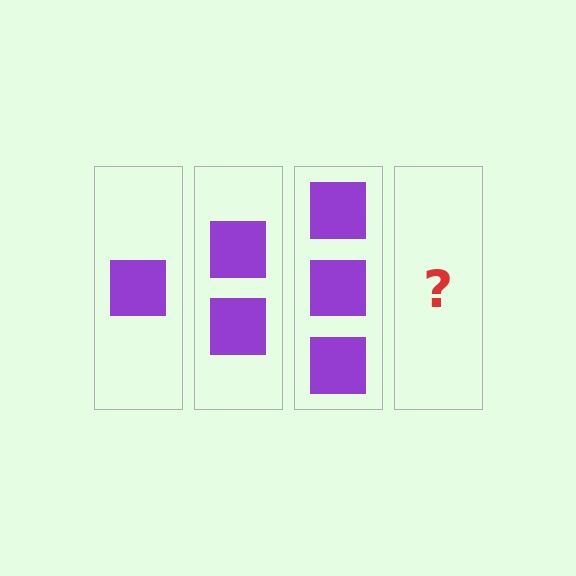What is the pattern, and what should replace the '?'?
The pattern is that each step adds one more square. The '?' should be 4 squares.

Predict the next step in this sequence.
The next step is 4 squares.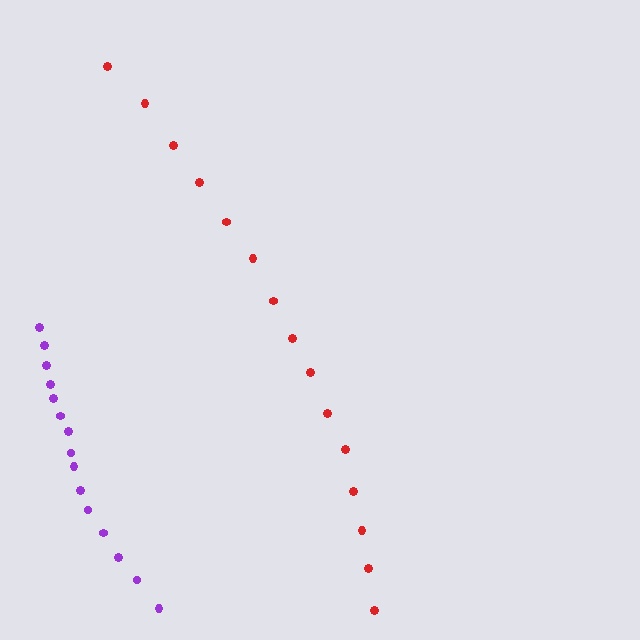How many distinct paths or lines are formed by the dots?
There are 2 distinct paths.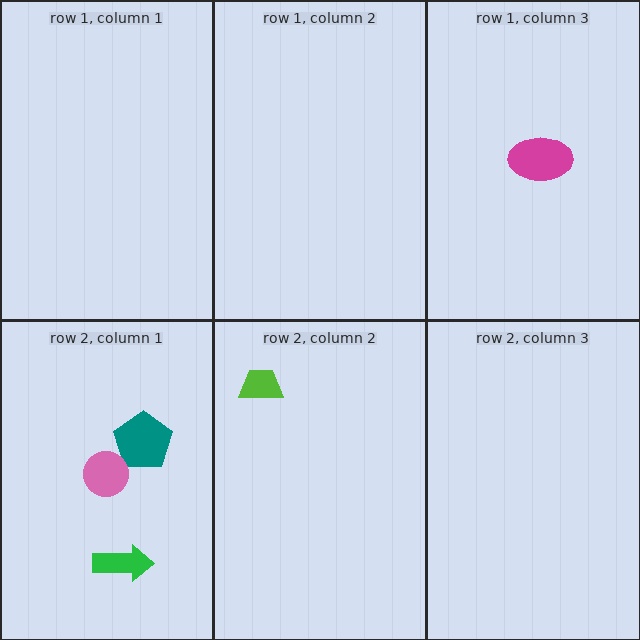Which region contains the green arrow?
The row 2, column 1 region.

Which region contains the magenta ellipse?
The row 1, column 3 region.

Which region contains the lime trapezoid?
The row 2, column 2 region.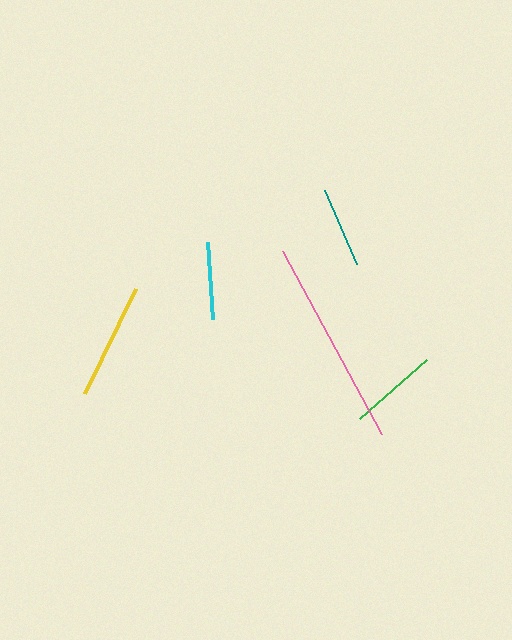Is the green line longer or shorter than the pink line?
The pink line is longer than the green line.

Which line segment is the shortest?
The cyan line is the shortest at approximately 78 pixels.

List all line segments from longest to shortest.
From longest to shortest: pink, yellow, green, teal, cyan.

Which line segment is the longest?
The pink line is the longest at approximately 209 pixels.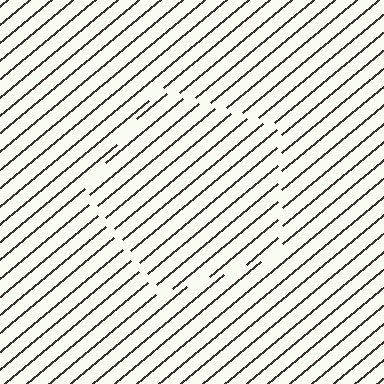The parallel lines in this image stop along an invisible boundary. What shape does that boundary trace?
An illusory pentagon. The interior of the shape contains the same grating, shifted by half a period — the contour is defined by the phase discontinuity where line-ends from the inner and outer gratings abut.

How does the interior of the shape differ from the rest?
The interior of the shape contains the same grating, shifted by half a period — the contour is defined by the phase discontinuity where line-ends from the inner and outer gratings abut.